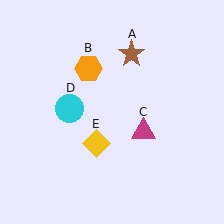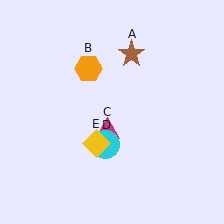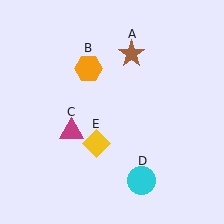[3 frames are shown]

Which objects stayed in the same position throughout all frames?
Brown star (object A) and orange hexagon (object B) and yellow diamond (object E) remained stationary.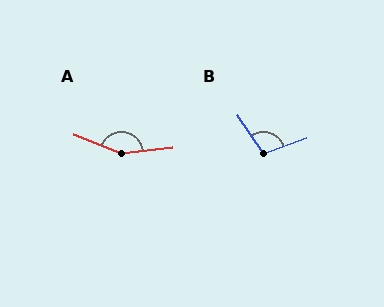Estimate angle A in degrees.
Approximately 152 degrees.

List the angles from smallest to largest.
B (104°), A (152°).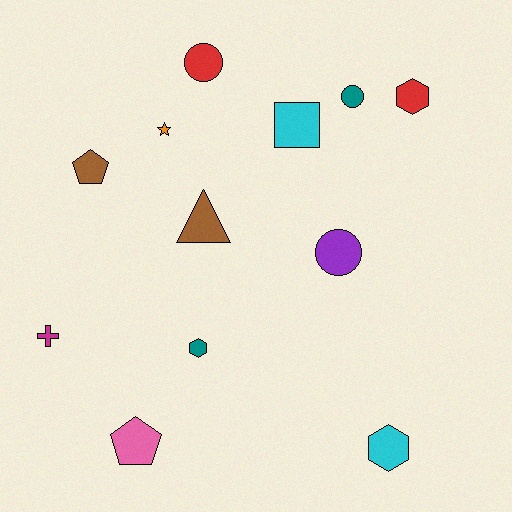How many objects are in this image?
There are 12 objects.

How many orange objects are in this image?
There is 1 orange object.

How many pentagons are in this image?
There are 2 pentagons.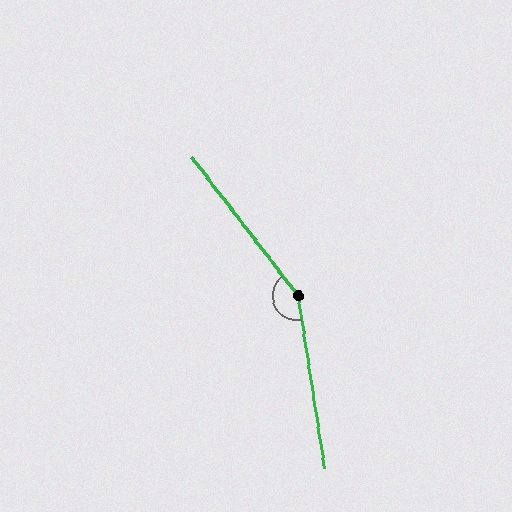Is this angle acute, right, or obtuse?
It is obtuse.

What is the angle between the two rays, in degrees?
Approximately 151 degrees.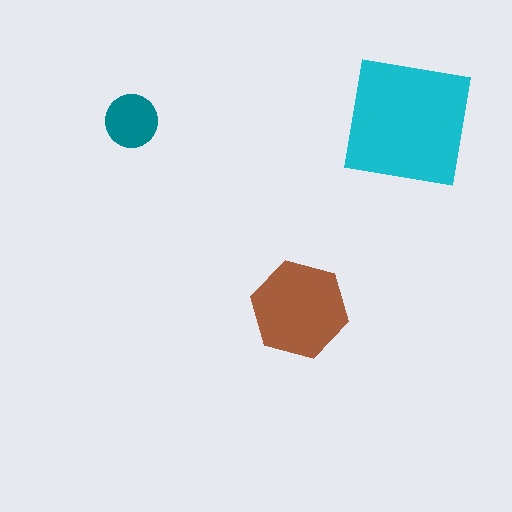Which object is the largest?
The cyan square.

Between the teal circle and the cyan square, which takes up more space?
The cyan square.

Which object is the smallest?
The teal circle.